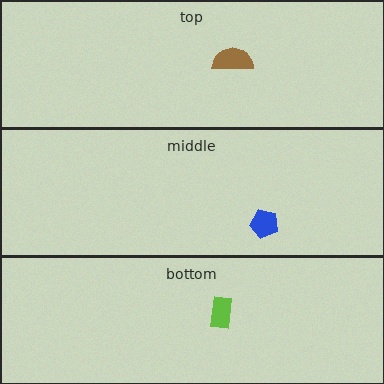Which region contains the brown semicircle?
The top region.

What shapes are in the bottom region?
The lime rectangle.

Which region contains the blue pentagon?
The middle region.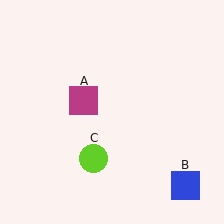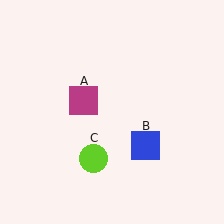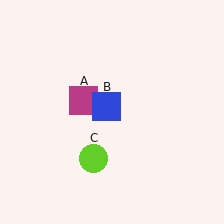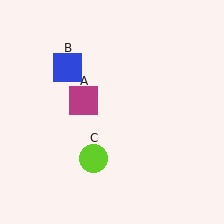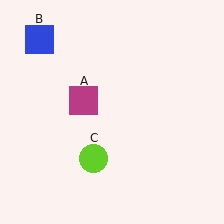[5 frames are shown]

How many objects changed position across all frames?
1 object changed position: blue square (object B).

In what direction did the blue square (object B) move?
The blue square (object B) moved up and to the left.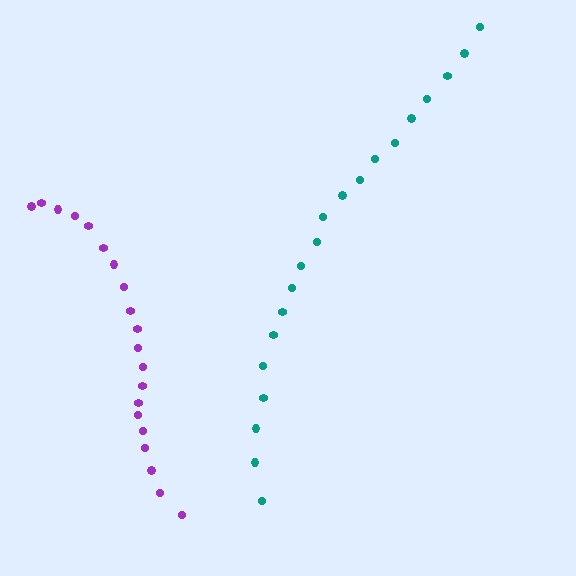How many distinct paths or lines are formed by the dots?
There are 2 distinct paths.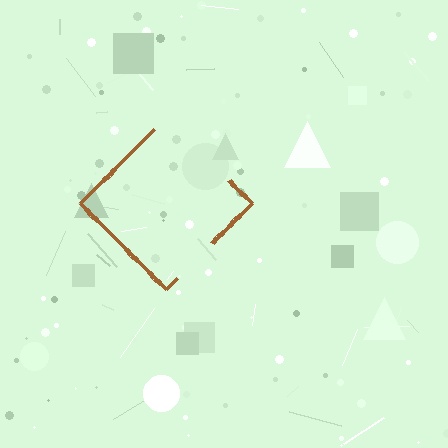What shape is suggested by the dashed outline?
The dashed outline suggests a diamond.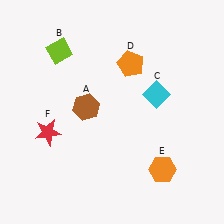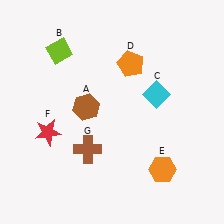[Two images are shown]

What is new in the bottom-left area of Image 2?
A brown cross (G) was added in the bottom-left area of Image 2.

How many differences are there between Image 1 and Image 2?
There is 1 difference between the two images.